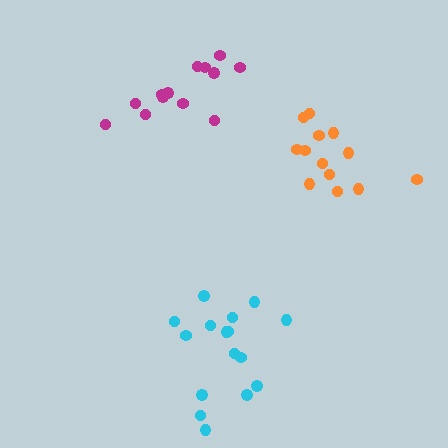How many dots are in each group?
Group 1: 16 dots, Group 2: 13 dots, Group 3: 13 dots (42 total).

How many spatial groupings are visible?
There are 3 spatial groupings.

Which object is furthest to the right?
The orange cluster is rightmost.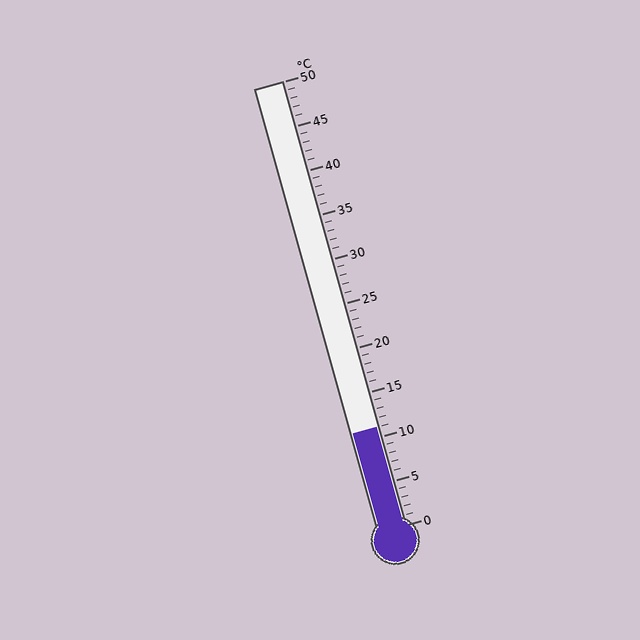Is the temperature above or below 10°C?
The temperature is above 10°C.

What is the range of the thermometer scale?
The thermometer scale ranges from 0°C to 50°C.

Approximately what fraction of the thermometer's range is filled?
The thermometer is filled to approximately 20% of its range.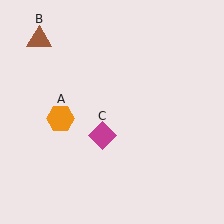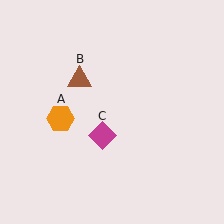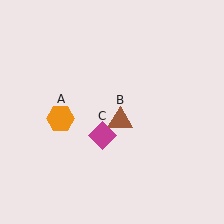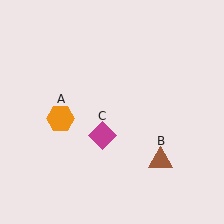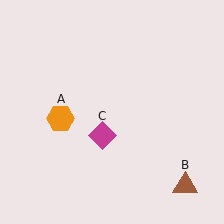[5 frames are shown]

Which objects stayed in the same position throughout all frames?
Orange hexagon (object A) and magenta diamond (object C) remained stationary.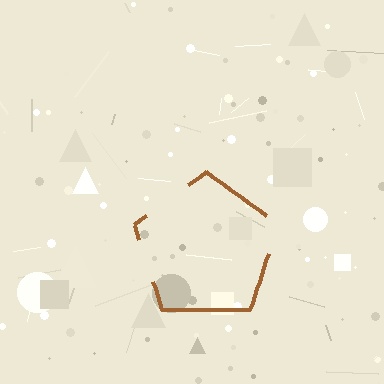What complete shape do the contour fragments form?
The contour fragments form a pentagon.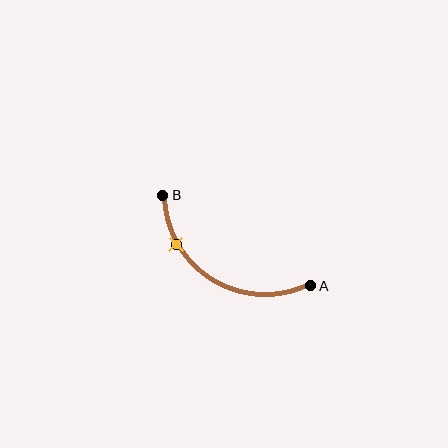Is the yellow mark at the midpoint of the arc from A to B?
No. The yellow mark lies on the arc but is closer to endpoint B. The arc midpoint would be at the point on the curve equidistant along the arc from both A and B.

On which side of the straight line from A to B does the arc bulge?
The arc bulges below the straight line connecting A and B.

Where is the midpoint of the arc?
The arc midpoint is the point on the curve farthest from the straight line joining A and B. It sits below that line.